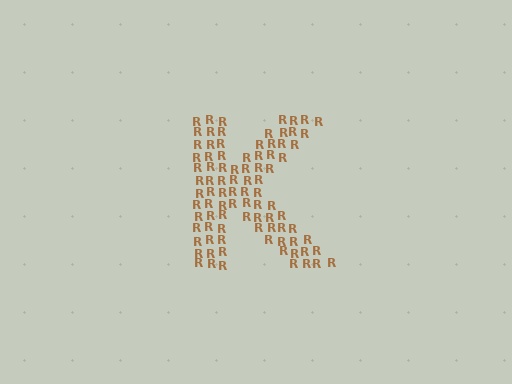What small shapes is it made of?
It is made of small letter R's.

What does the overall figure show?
The overall figure shows the letter K.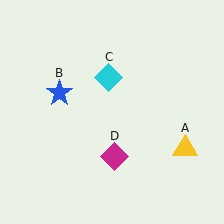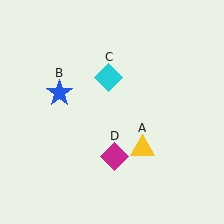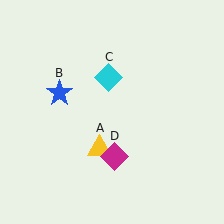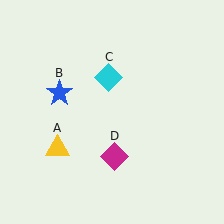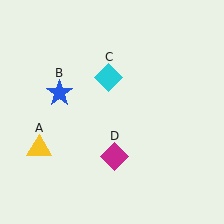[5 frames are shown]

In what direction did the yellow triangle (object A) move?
The yellow triangle (object A) moved left.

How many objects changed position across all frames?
1 object changed position: yellow triangle (object A).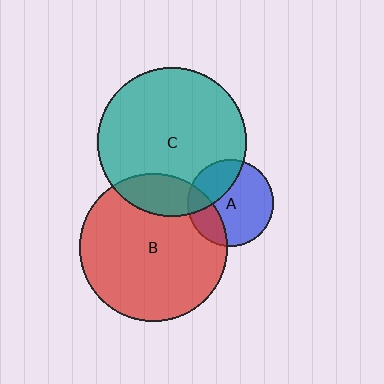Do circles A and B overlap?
Yes.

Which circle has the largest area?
Circle C (teal).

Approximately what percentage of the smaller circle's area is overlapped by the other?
Approximately 25%.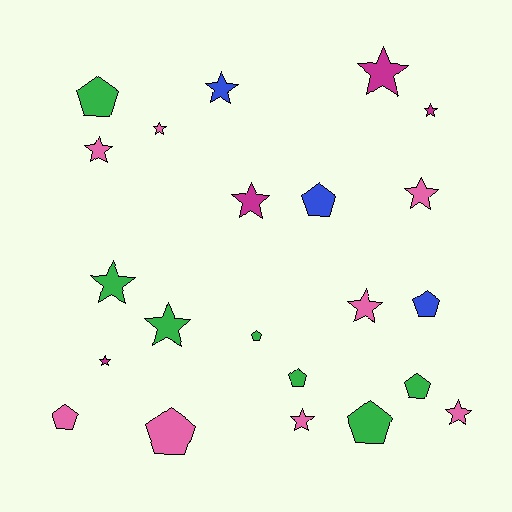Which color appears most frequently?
Pink, with 8 objects.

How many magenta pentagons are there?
There are no magenta pentagons.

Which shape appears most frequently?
Star, with 13 objects.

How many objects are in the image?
There are 22 objects.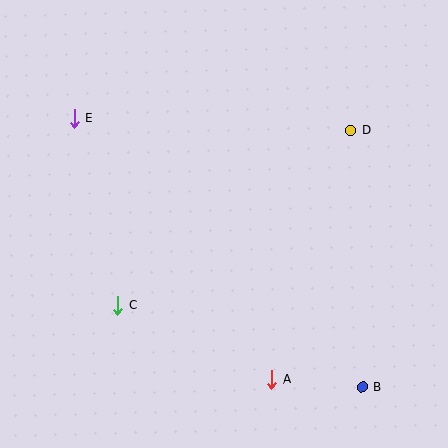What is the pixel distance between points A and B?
The distance between A and B is 91 pixels.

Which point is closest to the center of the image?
Point C at (118, 306) is closest to the center.